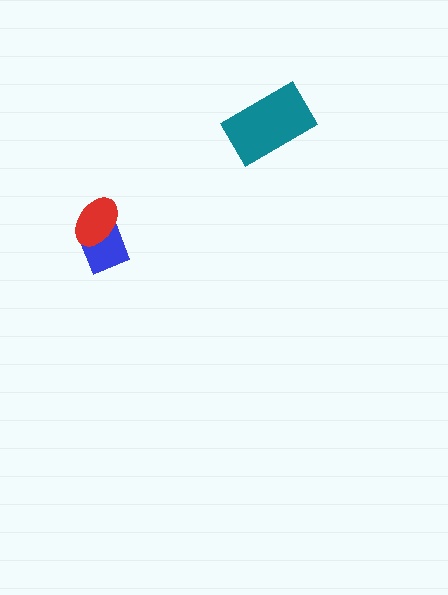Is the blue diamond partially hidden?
Yes, it is partially covered by another shape.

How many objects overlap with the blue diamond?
1 object overlaps with the blue diamond.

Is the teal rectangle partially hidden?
No, no other shape covers it.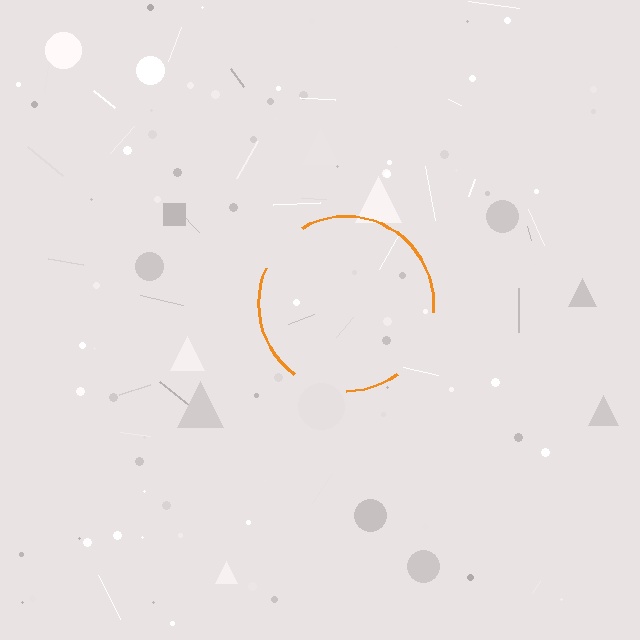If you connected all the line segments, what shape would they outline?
They would outline a circle.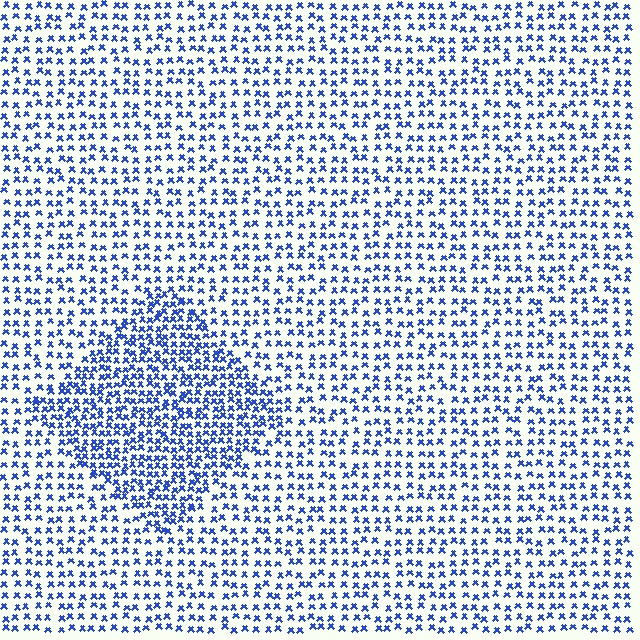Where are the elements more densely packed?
The elements are more densely packed inside the diamond boundary.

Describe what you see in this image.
The image contains small blue elements arranged at two different densities. A diamond-shaped region is visible where the elements are more densely packed than the surrounding area.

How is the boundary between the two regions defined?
The boundary is defined by a change in element density (approximately 1.8x ratio). All elements are the same color, size, and shape.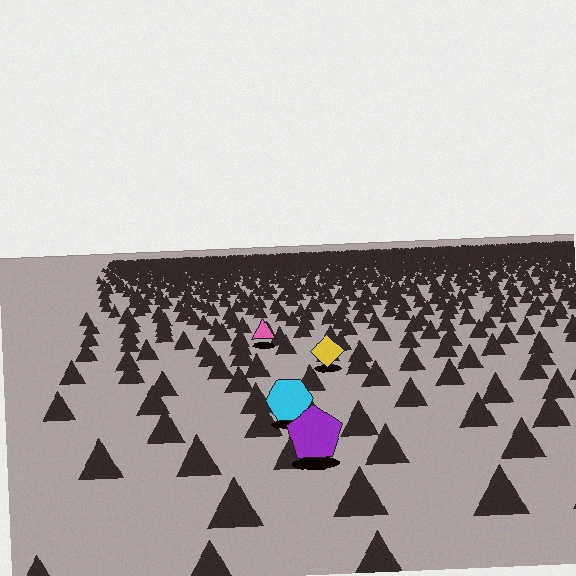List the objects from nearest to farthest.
From nearest to farthest: the purple pentagon, the cyan hexagon, the yellow diamond, the pink triangle.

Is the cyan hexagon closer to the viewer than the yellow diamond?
Yes. The cyan hexagon is closer — you can tell from the texture gradient: the ground texture is coarser near it.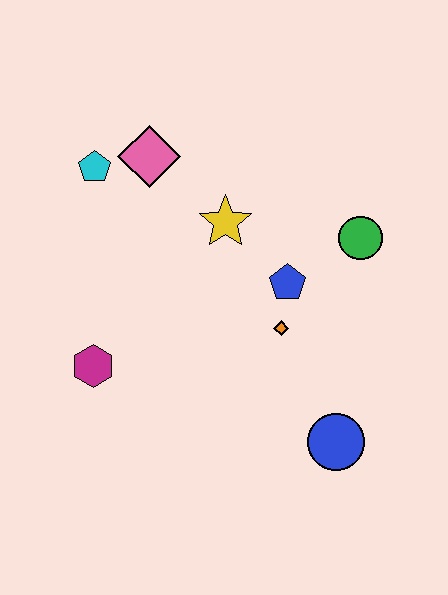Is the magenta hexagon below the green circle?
Yes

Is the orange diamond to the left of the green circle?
Yes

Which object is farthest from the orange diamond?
The cyan pentagon is farthest from the orange diamond.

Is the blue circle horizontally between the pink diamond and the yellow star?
No